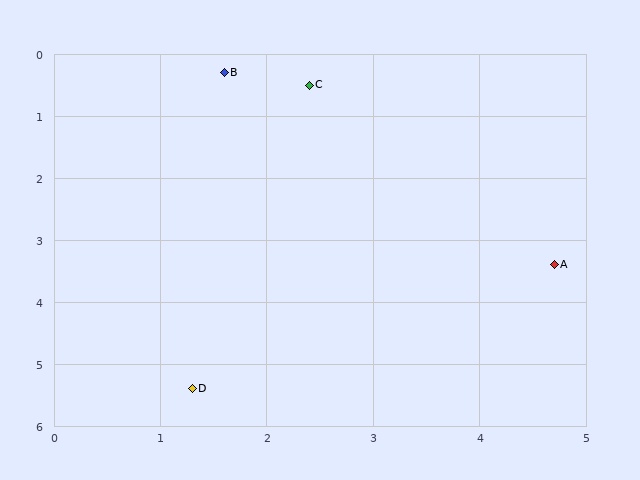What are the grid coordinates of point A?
Point A is at approximately (4.7, 3.4).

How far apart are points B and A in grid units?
Points B and A are about 4.4 grid units apart.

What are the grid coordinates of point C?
Point C is at approximately (2.4, 0.5).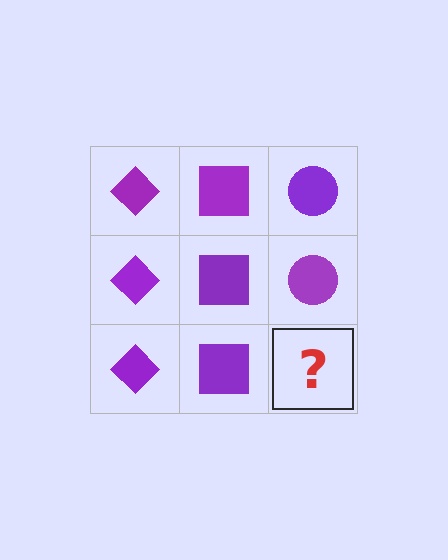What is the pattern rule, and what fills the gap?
The rule is that each column has a consistent shape. The gap should be filled with a purple circle.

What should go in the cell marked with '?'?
The missing cell should contain a purple circle.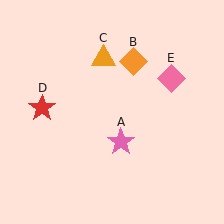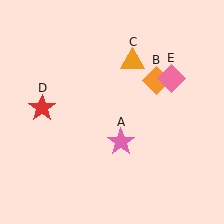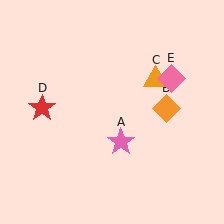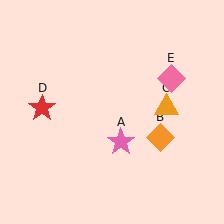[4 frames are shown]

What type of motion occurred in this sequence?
The orange diamond (object B), orange triangle (object C) rotated clockwise around the center of the scene.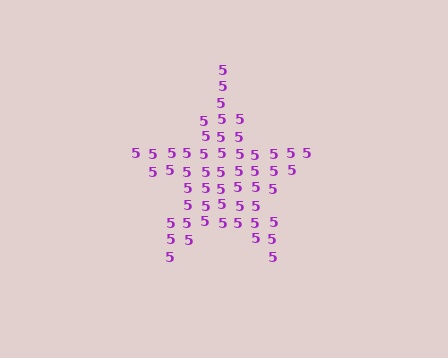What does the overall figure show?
The overall figure shows a star.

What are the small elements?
The small elements are digit 5's.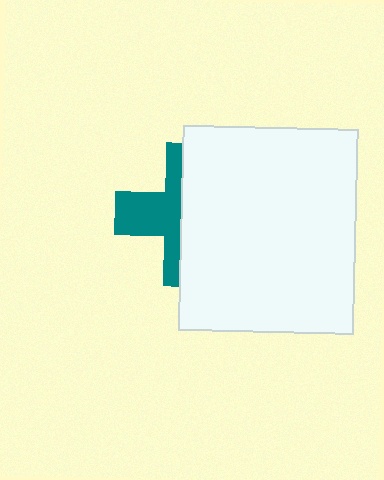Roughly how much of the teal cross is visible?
A small part of it is visible (roughly 42%).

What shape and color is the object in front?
The object in front is a white rectangle.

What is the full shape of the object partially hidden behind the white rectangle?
The partially hidden object is a teal cross.